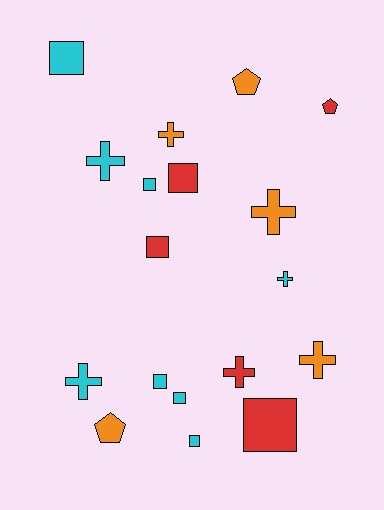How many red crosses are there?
There is 1 red cross.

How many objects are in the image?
There are 18 objects.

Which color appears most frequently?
Cyan, with 8 objects.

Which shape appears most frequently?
Square, with 8 objects.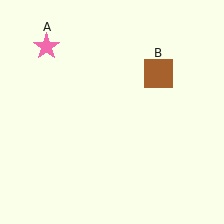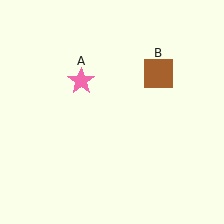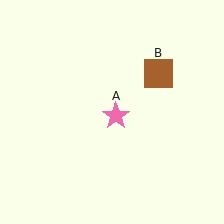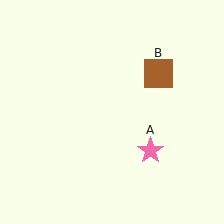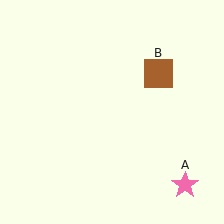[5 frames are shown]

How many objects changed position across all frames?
1 object changed position: pink star (object A).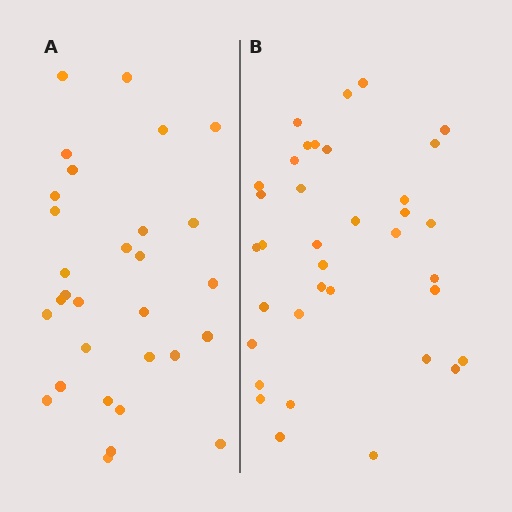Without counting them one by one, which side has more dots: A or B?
Region B (the right region) has more dots.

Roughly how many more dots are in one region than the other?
Region B has about 6 more dots than region A.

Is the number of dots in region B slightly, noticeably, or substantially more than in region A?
Region B has only slightly more — the two regions are fairly close. The ratio is roughly 1.2 to 1.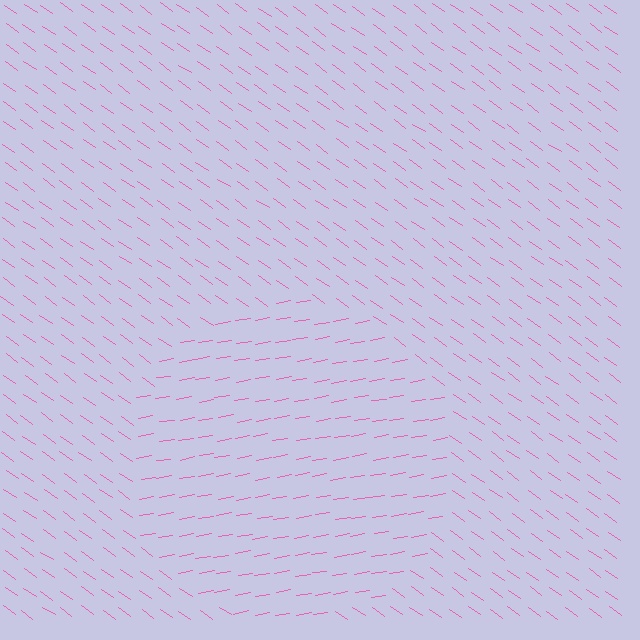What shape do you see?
I see a circle.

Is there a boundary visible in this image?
Yes, there is a texture boundary formed by a change in line orientation.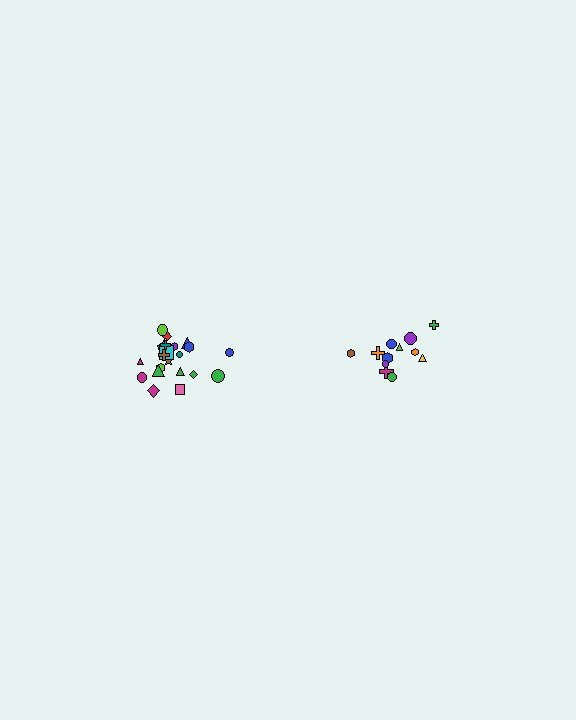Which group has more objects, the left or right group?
The left group.